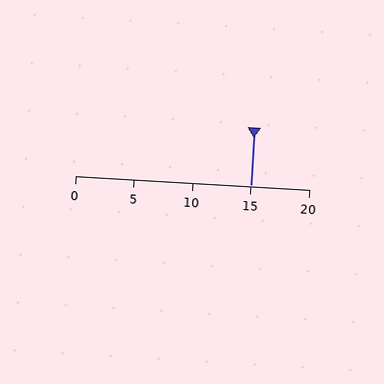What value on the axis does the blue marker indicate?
The marker indicates approximately 15.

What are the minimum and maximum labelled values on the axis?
The axis runs from 0 to 20.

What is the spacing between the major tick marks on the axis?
The major ticks are spaced 5 apart.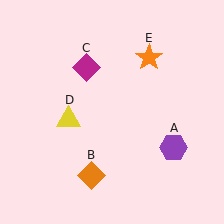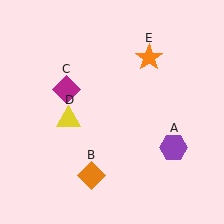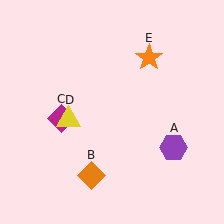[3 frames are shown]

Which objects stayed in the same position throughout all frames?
Purple hexagon (object A) and orange diamond (object B) and yellow triangle (object D) and orange star (object E) remained stationary.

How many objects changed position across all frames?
1 object changed position: magenta diamond (object C).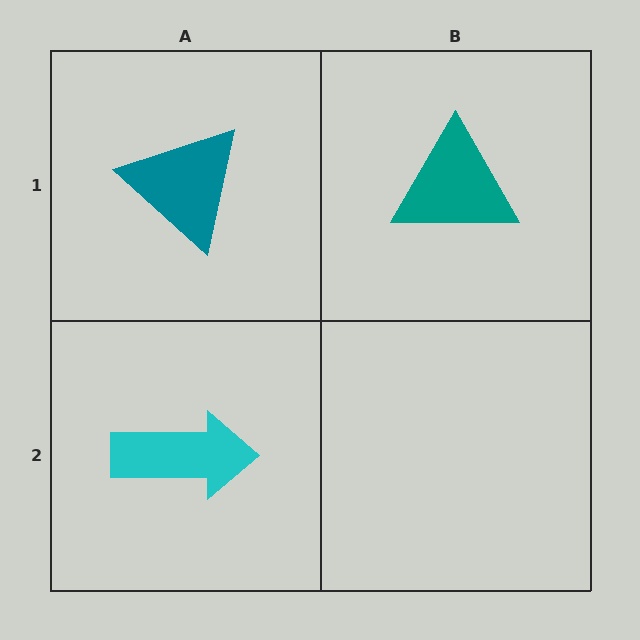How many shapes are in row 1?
2 shapes.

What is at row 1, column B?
A teal triangle.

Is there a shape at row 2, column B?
No, that cell is empty.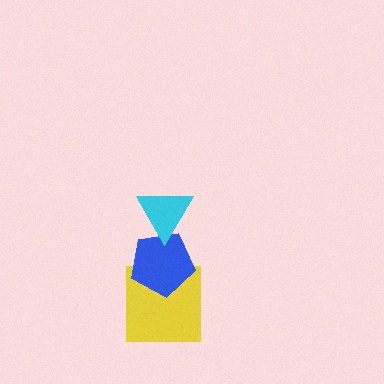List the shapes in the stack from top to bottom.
From top to bottom: the cyan triangle, the blue pentagon, the yellow square.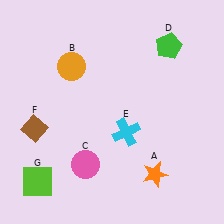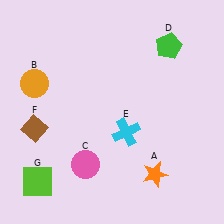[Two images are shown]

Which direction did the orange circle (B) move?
The orange circle (B) moved left.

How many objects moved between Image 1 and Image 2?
1 object moved between the two images.